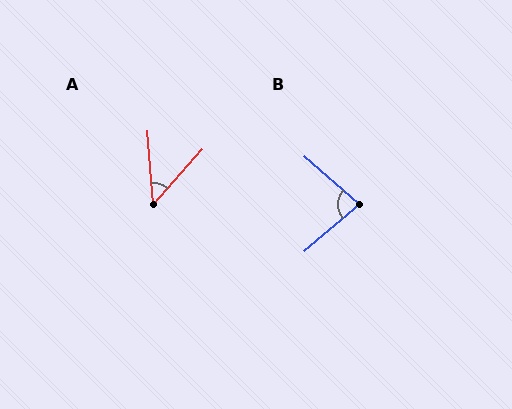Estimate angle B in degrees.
Approximately 82 degrees.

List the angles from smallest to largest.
A (46°), B (82°).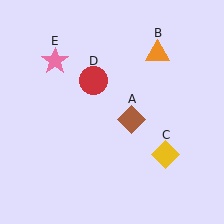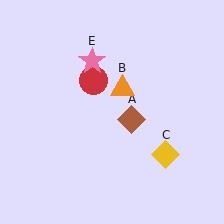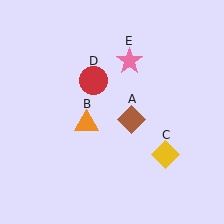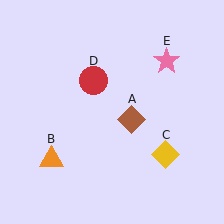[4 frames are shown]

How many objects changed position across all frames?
2 objects changed position: orange triangle (object B), pink star (object E).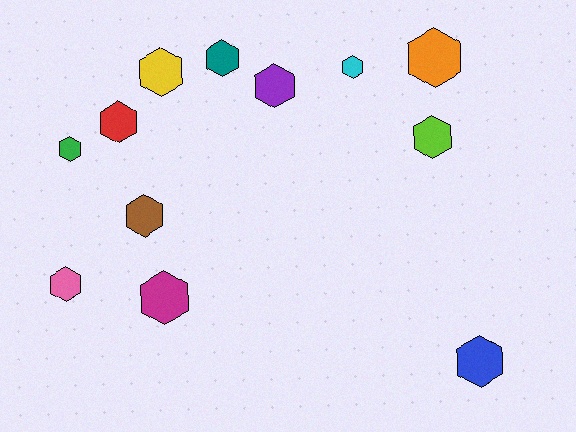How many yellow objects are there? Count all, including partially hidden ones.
There is 1 yellow object.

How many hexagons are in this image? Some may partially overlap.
There are 12 hexagons.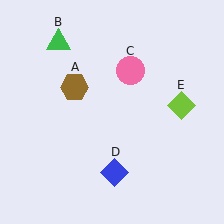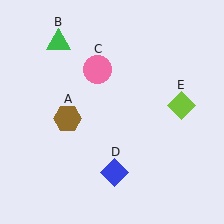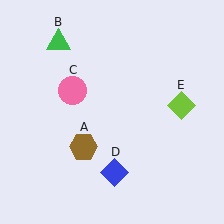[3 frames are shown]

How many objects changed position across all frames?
2 objects changed position: brown hexagon (object A), pink circle (object C).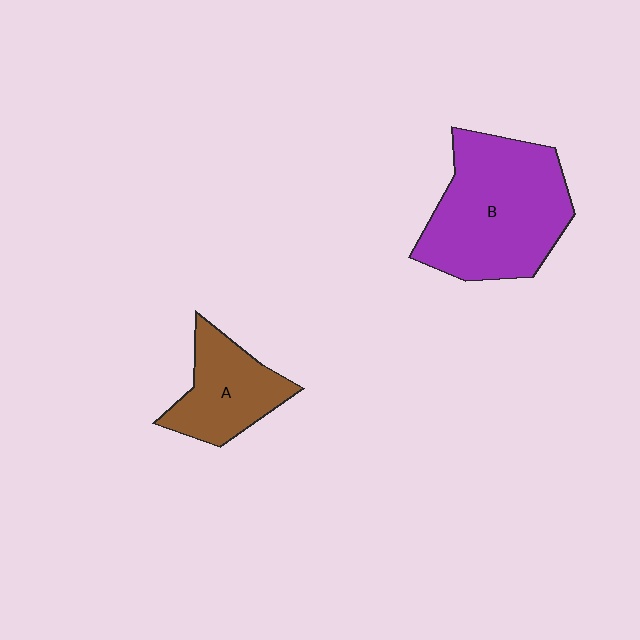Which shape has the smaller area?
Shape A (brown).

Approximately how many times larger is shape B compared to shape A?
Approximately 1.9 times.